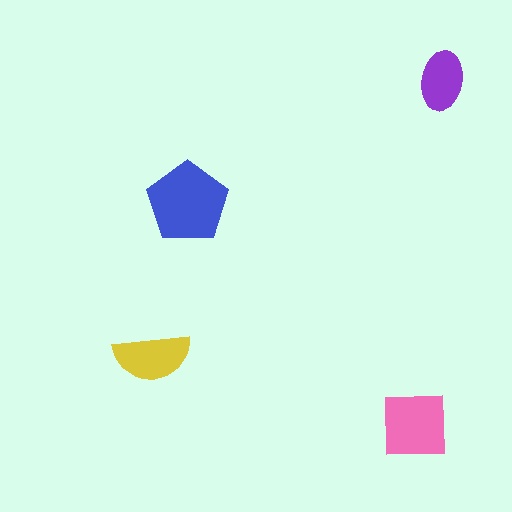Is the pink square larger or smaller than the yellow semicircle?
Larger.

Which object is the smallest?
The purple ellipse.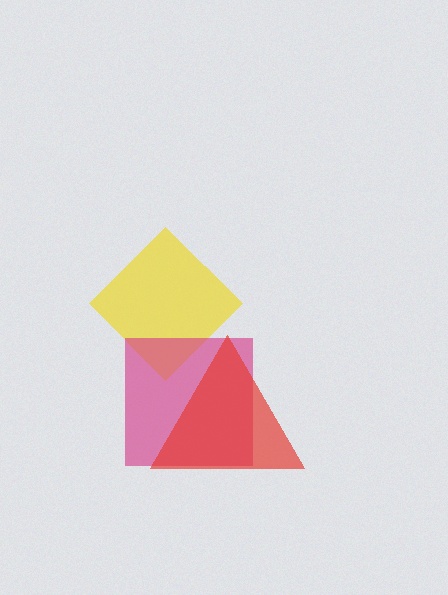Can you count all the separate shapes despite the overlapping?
Yes, there are 3 separate shapes.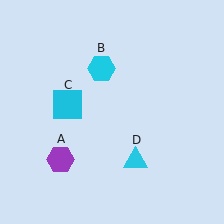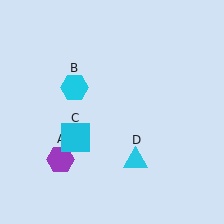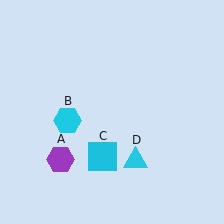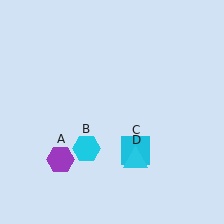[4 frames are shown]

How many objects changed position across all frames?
2 objects changed position: cyan hexagon (object B), cyan square (object C).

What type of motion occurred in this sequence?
The cyan hexagon (object B), cyan square (object C) rotated counterclockwise around the center of the scene.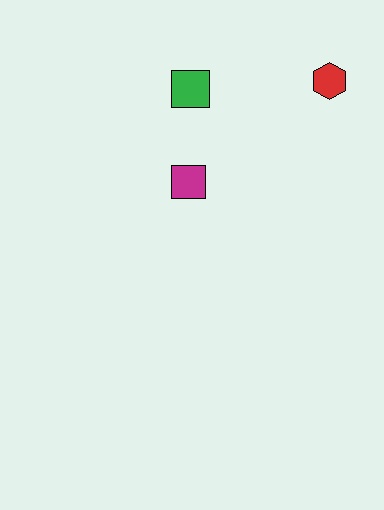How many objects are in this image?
There are 3 objects.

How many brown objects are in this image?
There are no brown objects.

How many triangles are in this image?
There are no triangles.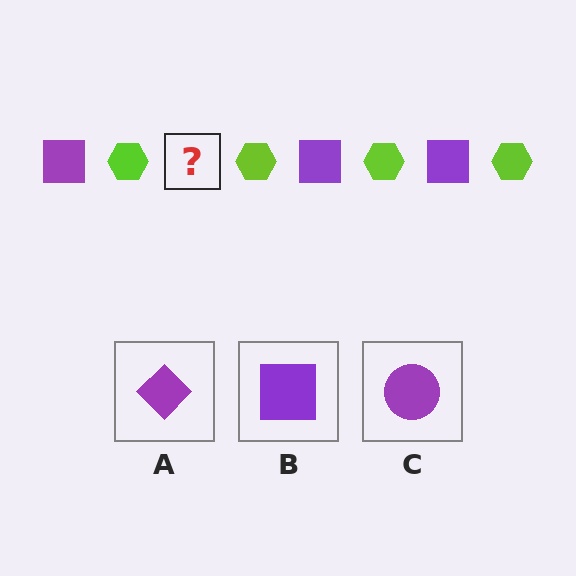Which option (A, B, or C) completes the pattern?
B.